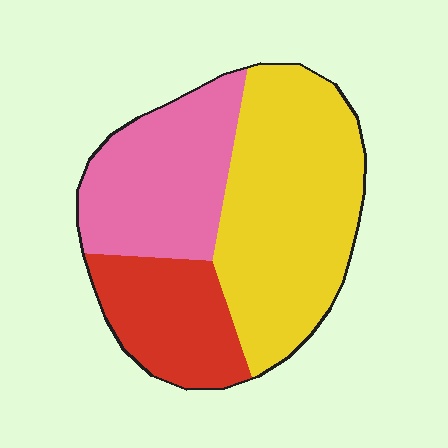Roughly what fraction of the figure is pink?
Pink covers roughly 30% of the figure.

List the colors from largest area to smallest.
From largest to smallest: yellow, pink, red.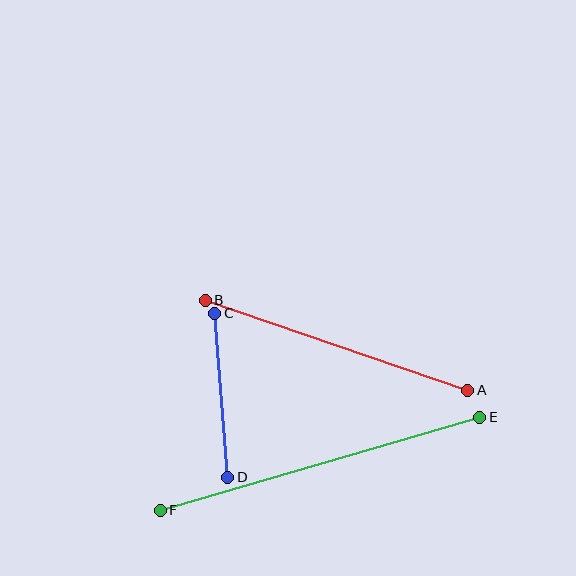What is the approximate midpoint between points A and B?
The midpoint is at approximately (336, 345) pixels.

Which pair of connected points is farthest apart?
Points E and F are farthest apart.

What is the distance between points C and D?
The distance is approximately 165 pixels.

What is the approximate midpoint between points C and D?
The midpoint is at approximately (221, 395) pixels.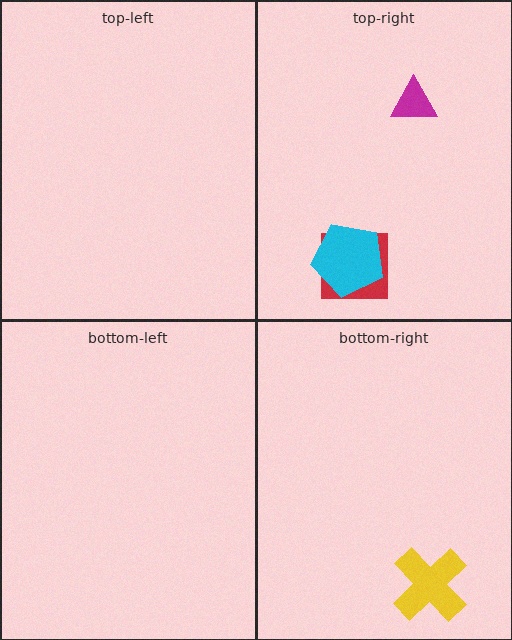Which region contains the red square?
The top-right region.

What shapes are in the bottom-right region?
The yellow cross.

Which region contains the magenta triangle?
The top-right region.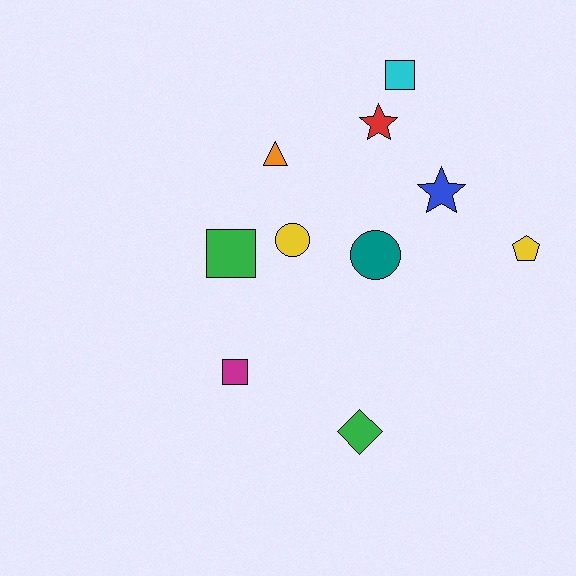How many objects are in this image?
There are 10 objects.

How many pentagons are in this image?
There is 1 pentagon.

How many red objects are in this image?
There is 1 red object.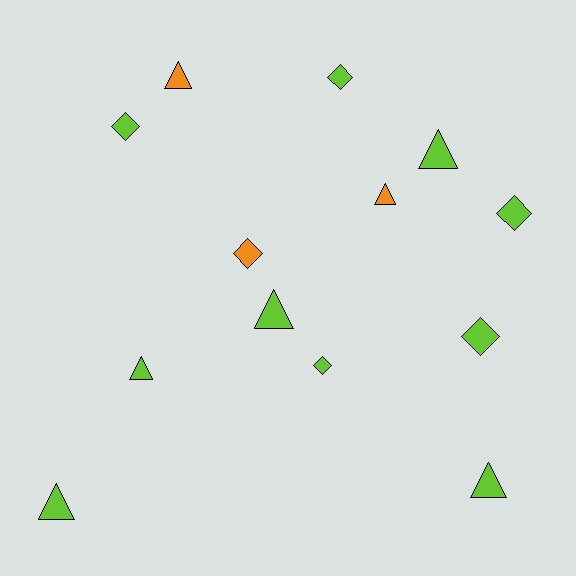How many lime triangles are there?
There are 5 lime triangles.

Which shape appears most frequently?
Triangle, with 7 objects.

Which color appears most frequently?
Lime, with 10 objects.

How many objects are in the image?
There are 13 objects.